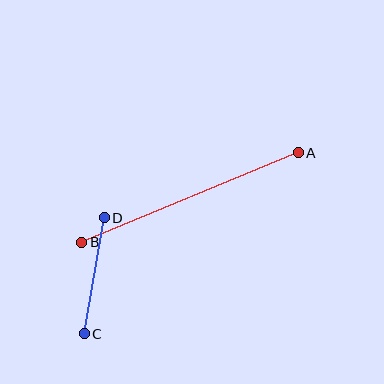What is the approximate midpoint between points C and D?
The midpoint is at approximately (94, 276) pixels.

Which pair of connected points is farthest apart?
Points A and B are farthest apart.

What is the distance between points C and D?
The distance is approximately 118 pixels.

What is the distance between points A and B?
The distance is approximately 235 pixels.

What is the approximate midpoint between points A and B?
The midpoint is at approximately (190, 197) pixels.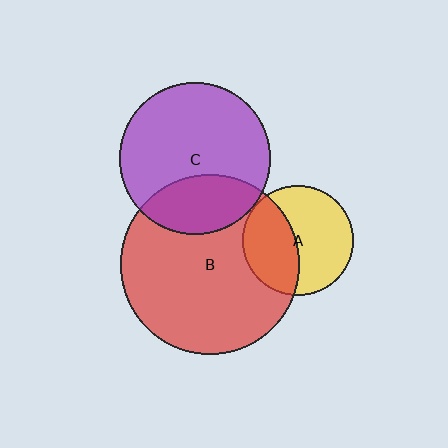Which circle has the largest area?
Circle B (red).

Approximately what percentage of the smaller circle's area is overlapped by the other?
Approximately 40%.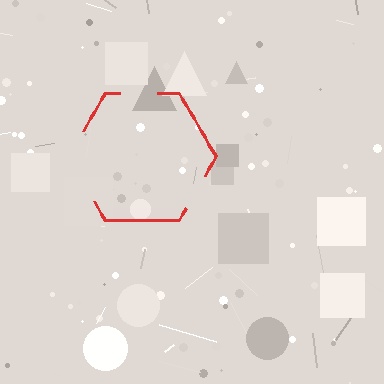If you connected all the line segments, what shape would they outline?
They would outline a hexagon.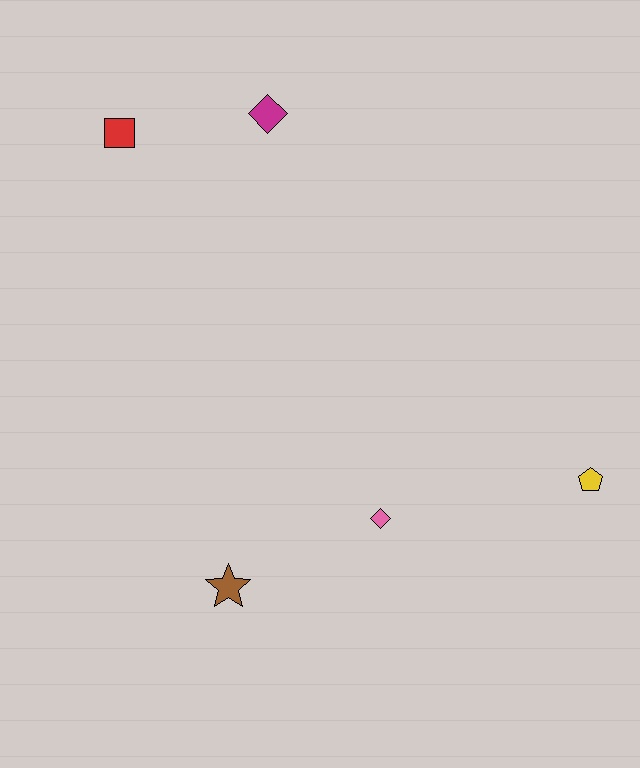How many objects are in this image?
There are 5 objects.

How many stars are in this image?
There is 1 star.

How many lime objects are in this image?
There are no lime objects.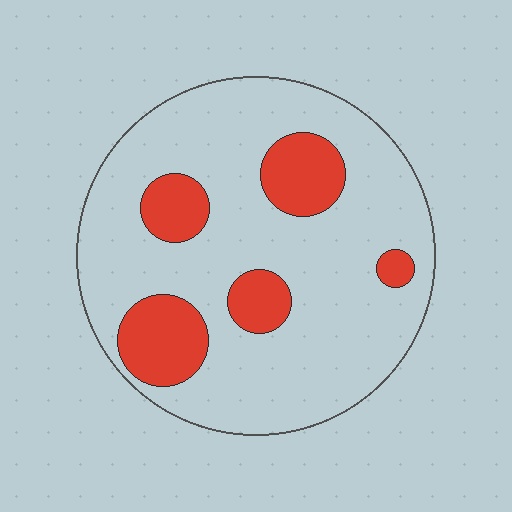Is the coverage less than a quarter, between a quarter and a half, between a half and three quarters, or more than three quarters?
Less than a quarter.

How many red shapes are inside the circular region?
5.